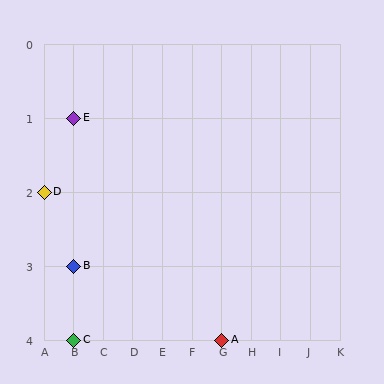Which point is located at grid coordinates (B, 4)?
Point C is at (B, 4).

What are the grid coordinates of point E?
Point E is at grid coordinates (B, 1).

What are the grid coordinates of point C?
Point C is at grid coordinates (B, 4).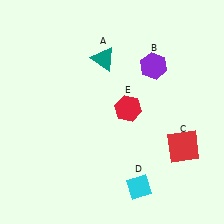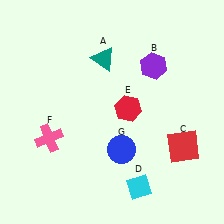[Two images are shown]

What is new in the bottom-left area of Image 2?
A pink cross (F) was added in the bottom-left area of Image 2.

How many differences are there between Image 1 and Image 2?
There are 2 differences between the two images.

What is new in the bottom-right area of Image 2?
A blue circle (G) was added in the bottom-right area of Image 2.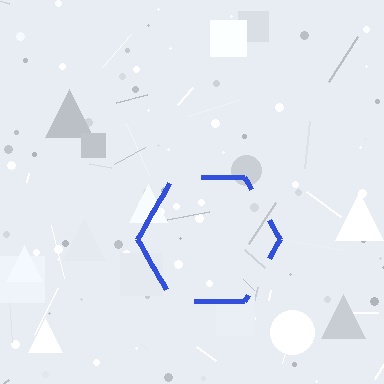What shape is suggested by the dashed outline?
The dashed outline suggests a hexagon.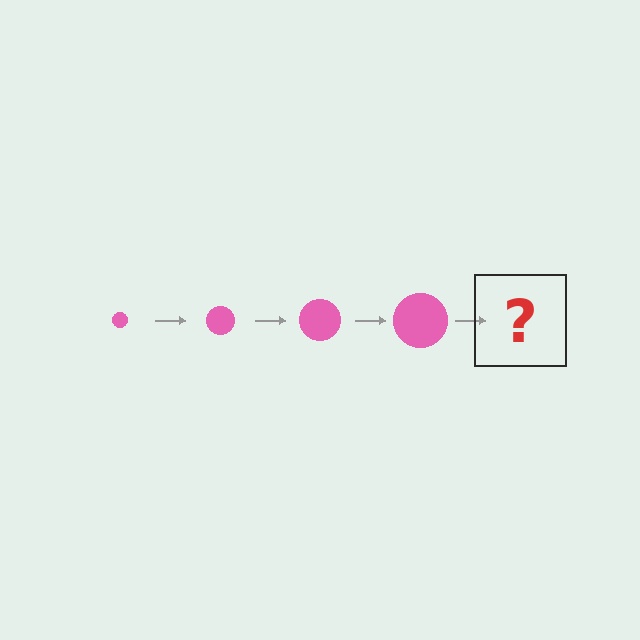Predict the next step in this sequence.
The next step is a pink circle, larger than the previous one.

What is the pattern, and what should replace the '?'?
The pattern is that the circle gets progressively larger each step. The '?' should be a pink circle, larger than the previous one.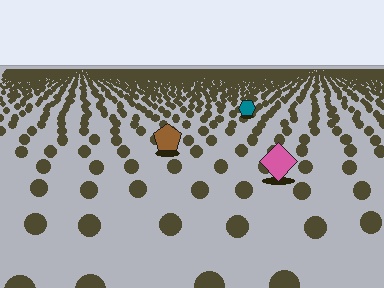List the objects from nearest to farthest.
From nearest to farthest: the pink diamond, the brown pentagon, the teal hexagon.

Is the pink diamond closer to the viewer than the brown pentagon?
Yes. The pink diamond is closer — you can tell from the texture gradient: the ground texture is coarser near it.